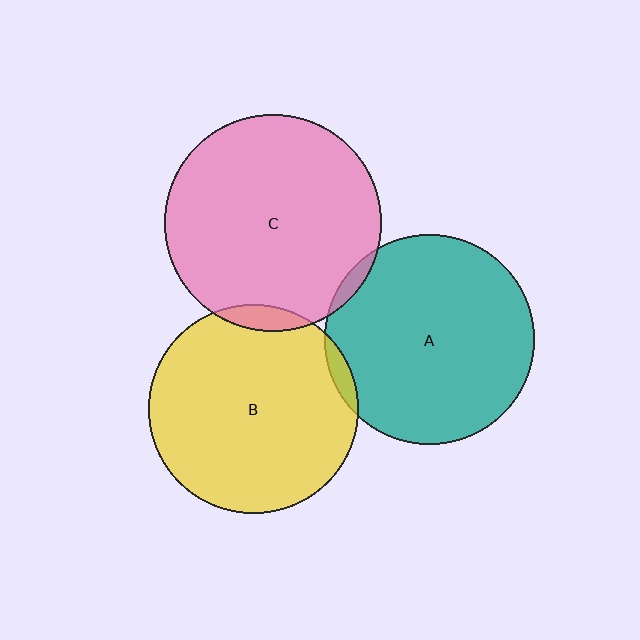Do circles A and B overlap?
Yes.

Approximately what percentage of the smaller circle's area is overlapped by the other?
Approximately 5%.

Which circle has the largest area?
Circle C (pink).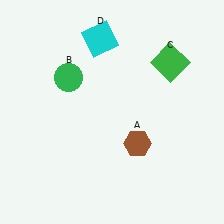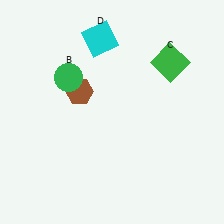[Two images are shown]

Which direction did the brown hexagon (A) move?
The brown hexagon (A) moved left.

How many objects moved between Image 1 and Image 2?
1 object moved between the two images.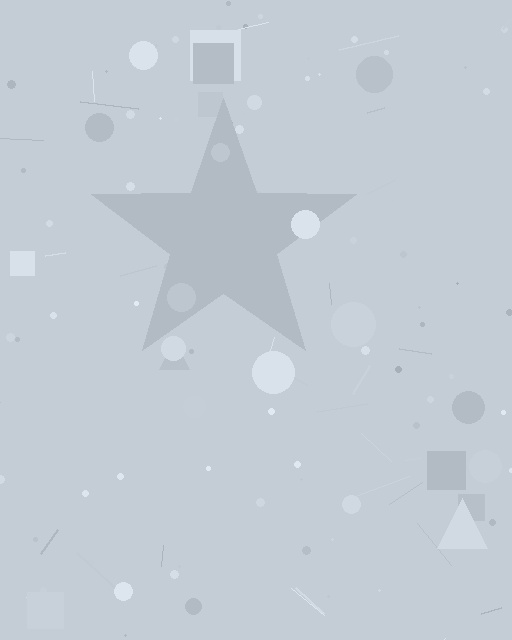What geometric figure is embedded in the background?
A star is embedded in the background.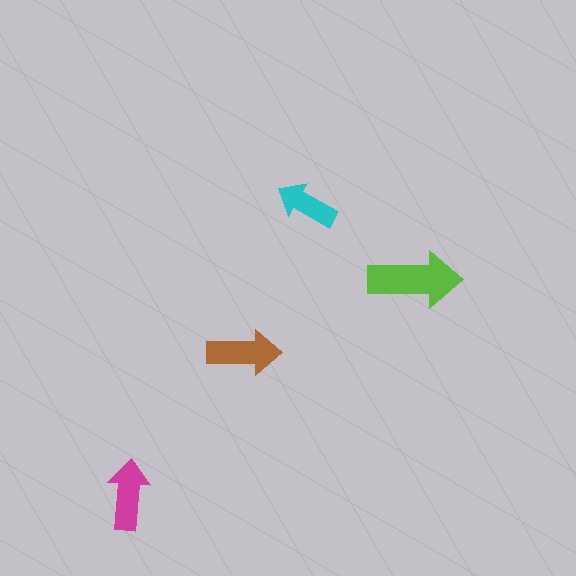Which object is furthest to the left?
The magenta arrow is leftmost.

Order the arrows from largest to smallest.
the lime one, the brown one, the magenta one, the cyan one.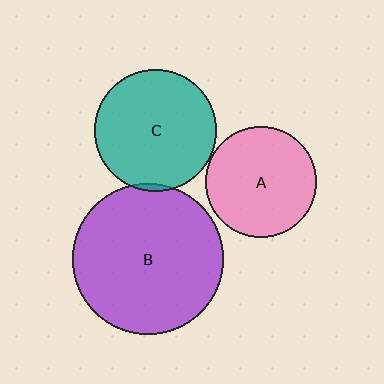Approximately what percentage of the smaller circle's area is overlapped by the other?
Approximately 5%.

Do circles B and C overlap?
Yes.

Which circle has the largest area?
Circle B (purple).